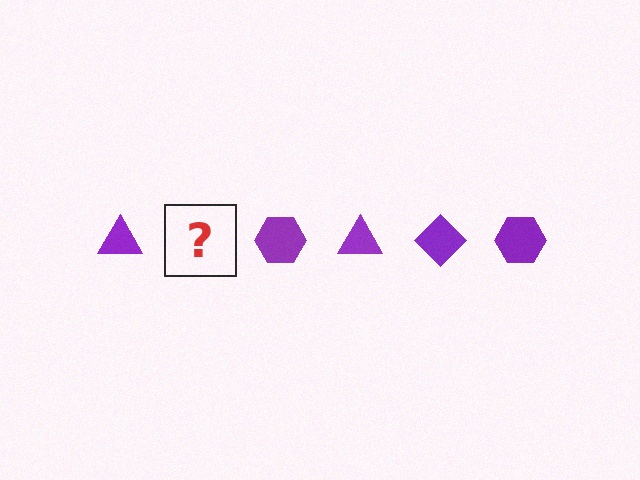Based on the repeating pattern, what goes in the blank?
The blank should be a purple diamond.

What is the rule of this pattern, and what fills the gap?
The rule is that the pattern cycles through triangle, diamond, hexagon shapes in purple. The gap should be filled with a purple diamond.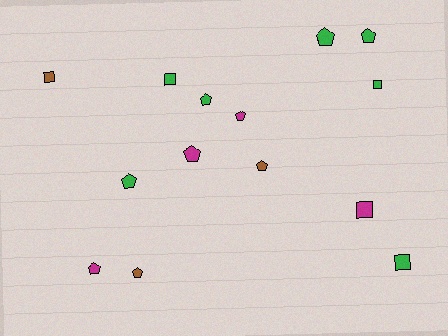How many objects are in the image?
There are 14 objects.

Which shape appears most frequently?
Pentagon, with 9 objects.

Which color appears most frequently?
Green, with 7 objects.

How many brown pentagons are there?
There are 2 brown pentagons.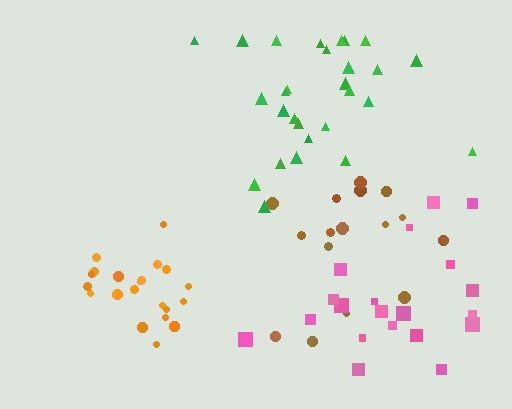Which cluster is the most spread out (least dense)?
Pink.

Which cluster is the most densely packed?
Orange.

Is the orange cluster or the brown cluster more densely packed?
Orange.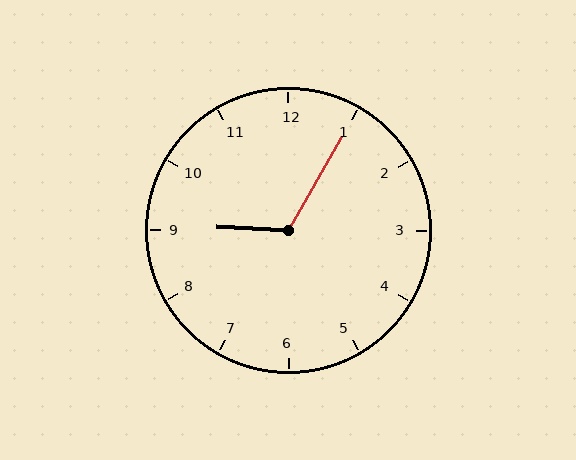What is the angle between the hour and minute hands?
Approximately 118 degrees.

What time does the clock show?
9:05.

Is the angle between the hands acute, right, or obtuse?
It is obtuse.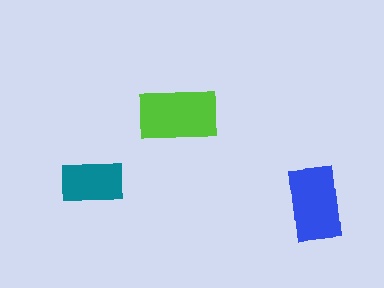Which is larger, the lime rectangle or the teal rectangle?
The lime one.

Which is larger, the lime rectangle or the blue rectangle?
The lime one.